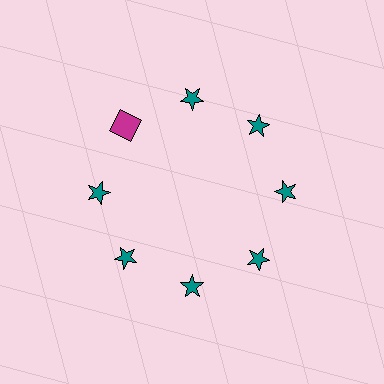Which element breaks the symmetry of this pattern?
The magenta square at roughly the 10 o'clock position breaks the symmetry. All other shapes are teal stars.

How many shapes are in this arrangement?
There are 8 shapes arranged in a ring pattern.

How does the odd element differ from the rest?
It differs in both color (magenta instead of teal) and shape (square instead of star).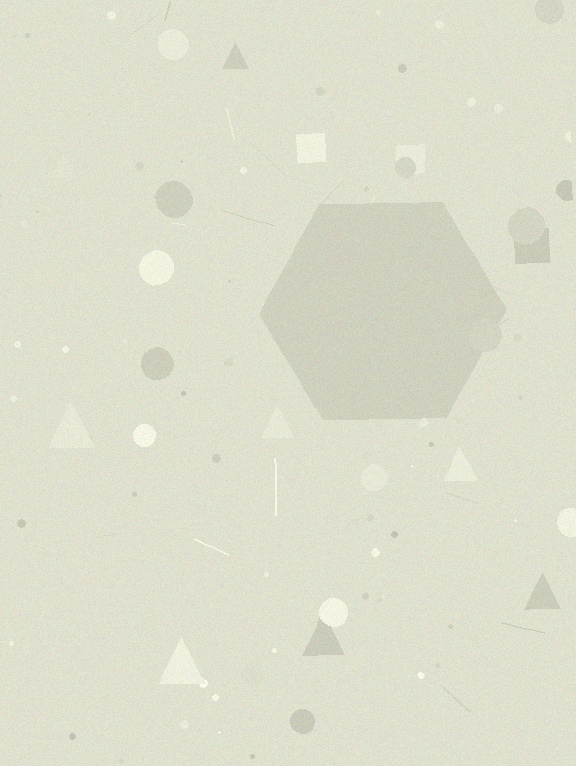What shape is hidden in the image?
A hexagon is hidden in the image.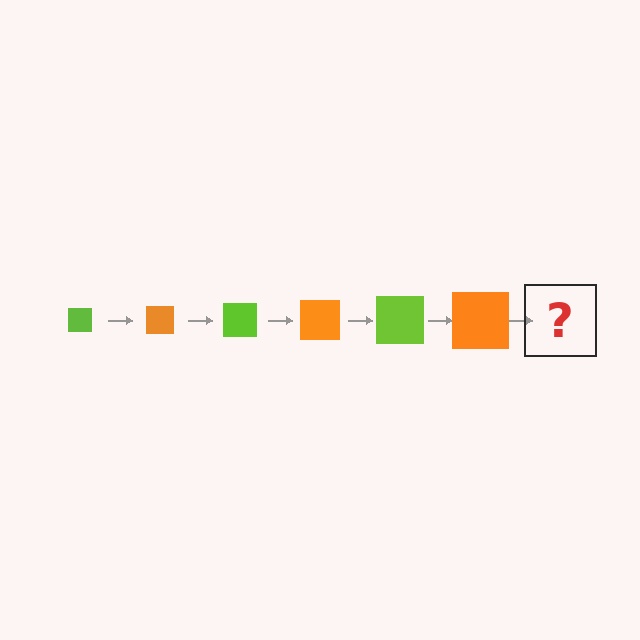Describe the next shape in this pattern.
It should be a lime square, larger than the previous one.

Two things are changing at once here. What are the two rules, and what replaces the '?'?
The two rules are that the square grows larger each step and the color cycles through lime and orange. The '?' should be a lime square, larger than the previous one.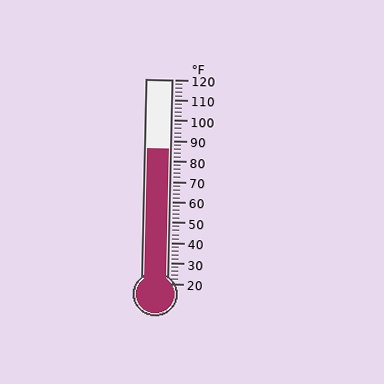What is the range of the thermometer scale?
The thermometer scale ranges from 20°F to 120°F.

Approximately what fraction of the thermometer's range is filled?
The thermometer is filled to approximately 65% of its range.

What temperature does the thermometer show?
The thermometer shows approximately 86°F.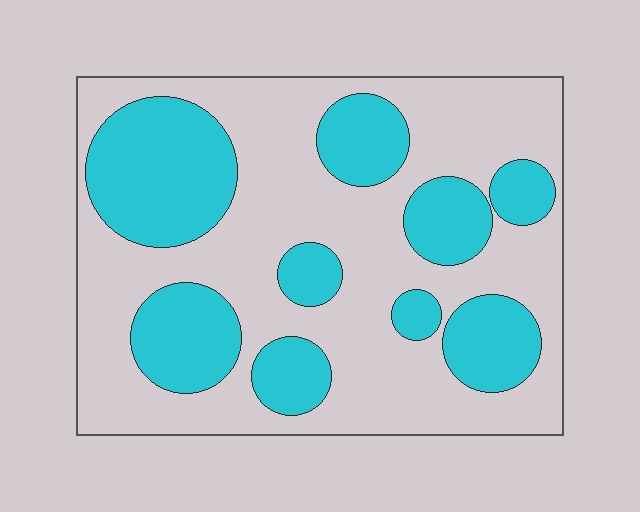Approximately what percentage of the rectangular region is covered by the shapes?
Approximately 35%.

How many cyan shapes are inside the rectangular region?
9.